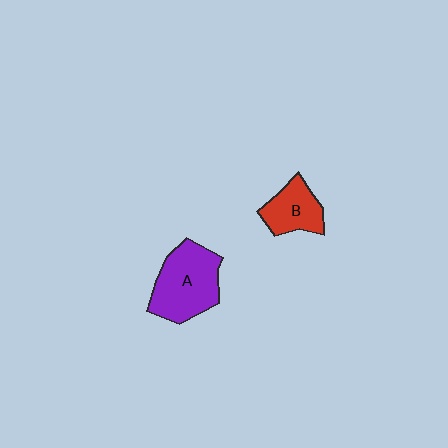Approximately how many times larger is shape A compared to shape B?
Approximately 1.7 times.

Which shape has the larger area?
Shape A (purple).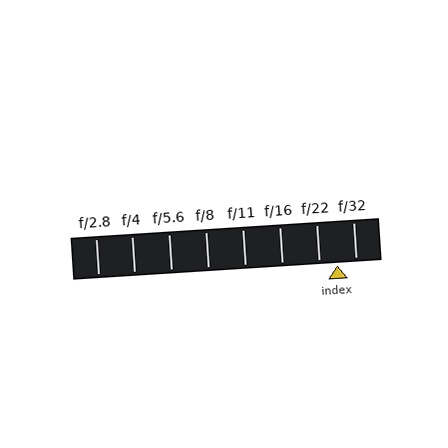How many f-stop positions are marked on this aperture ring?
There are 8 f-stop positions marked.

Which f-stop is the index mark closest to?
The index mark is closest to f/32.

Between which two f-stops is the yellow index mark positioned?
The index mark is between f/22 and f/32.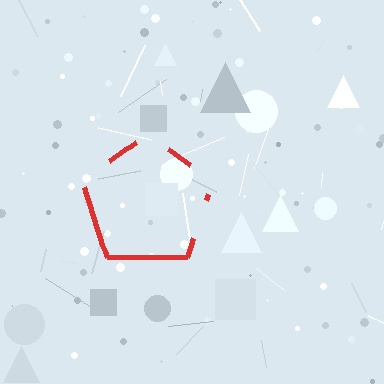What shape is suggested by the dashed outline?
The dashed outline suggests a pentagon.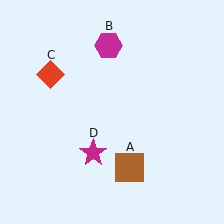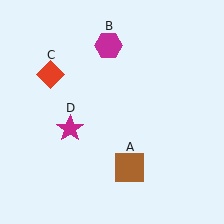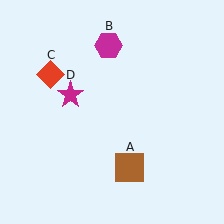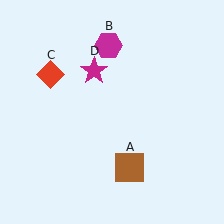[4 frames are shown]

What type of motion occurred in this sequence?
The magenta star (object D) rotated clockwise around the center of the scene.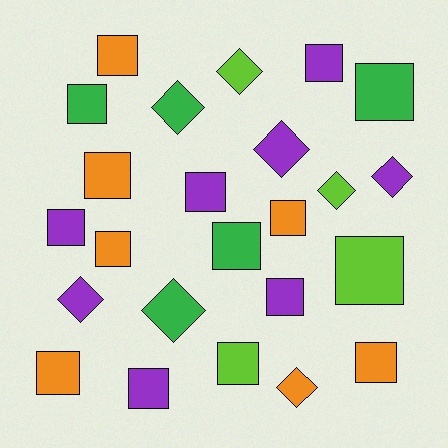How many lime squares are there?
There are 2 lime squares.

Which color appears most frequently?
Purple, with 8 objects.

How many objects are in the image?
There are 24 objects.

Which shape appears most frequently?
Square, with 16 objects.